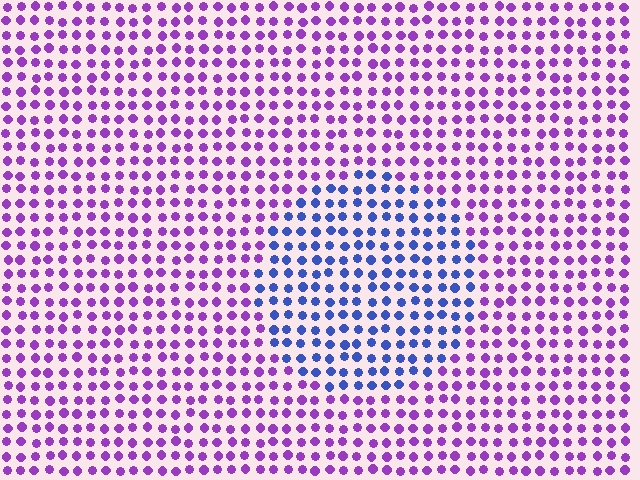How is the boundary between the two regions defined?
The boundary is defined purely by a slight shift in hue (about 54 degrees). Spacing, size, and orientation are identical on both sides.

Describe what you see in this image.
The image is filled with small purple elements in a uniform arrangement. A circle-shaped region is visible where the elements are tinted to a slightly different hue, forming a subtle color boundary.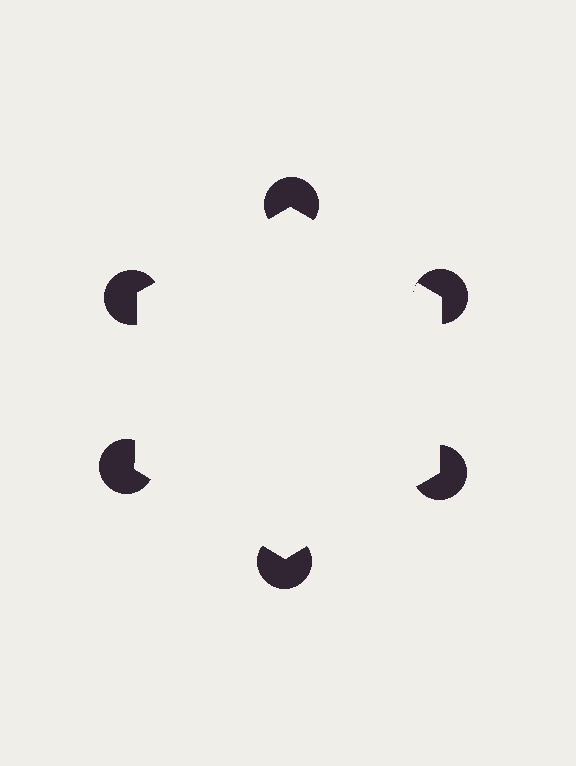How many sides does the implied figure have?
6 sides.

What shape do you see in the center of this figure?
An illusory hexagon — its edges are inferred from the aligned wedge cuts in the pac-man discs, not physically drawn.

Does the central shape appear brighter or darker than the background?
It typically appears slightly brighter than the background, even though no actual brightness change is drawn.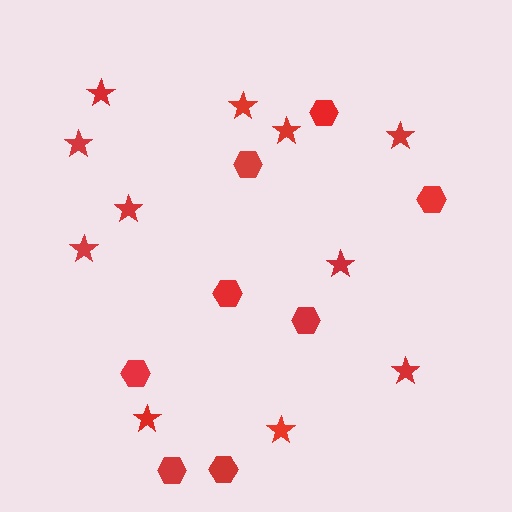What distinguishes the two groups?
There are 2 groups: one group of stars (11) and one group of hexagons (8).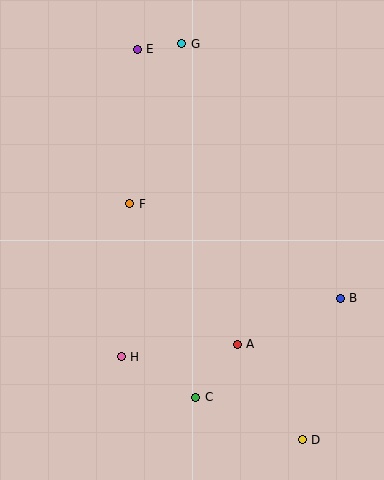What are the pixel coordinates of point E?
Point E is at (137, 49).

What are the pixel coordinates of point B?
Point B is at (340, 298).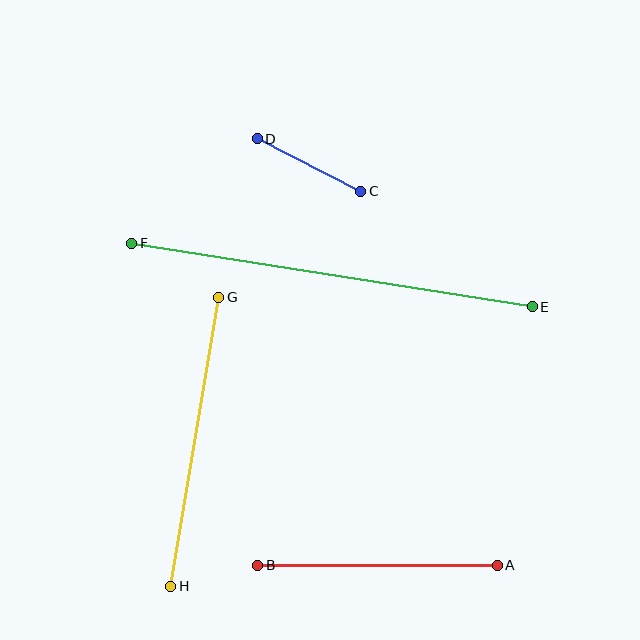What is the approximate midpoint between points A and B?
The midpoint is at approximately (378, 565) pixels.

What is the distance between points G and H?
The distance is approximately 293 pixels.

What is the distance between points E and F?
The distance is approximately 405 pixels.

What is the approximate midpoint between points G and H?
The midpoint is at approximately (195, 442) pixels.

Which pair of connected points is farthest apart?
Points E and F are farthest apart.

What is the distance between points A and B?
The distance is approximately 240 pixels.